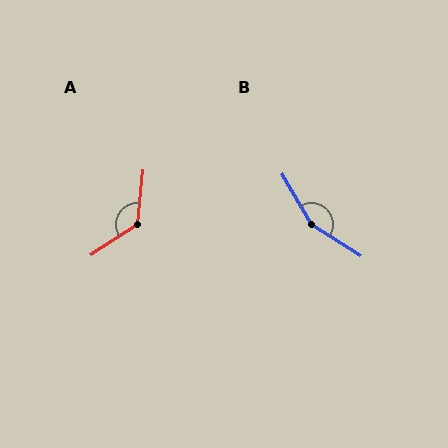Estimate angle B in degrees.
Approximately 153 degrees.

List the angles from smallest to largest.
A (130°), B (153°).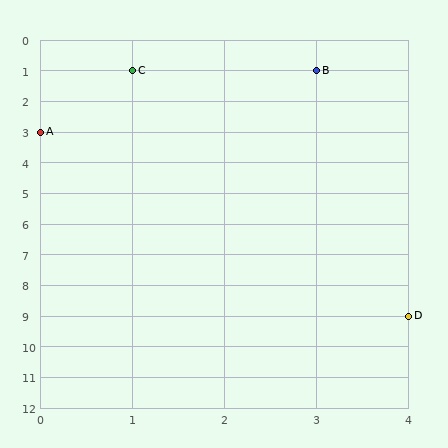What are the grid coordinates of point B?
Point B is at grid coordinates (3, 1).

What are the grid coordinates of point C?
Point C is at grid coordinates (1, 1).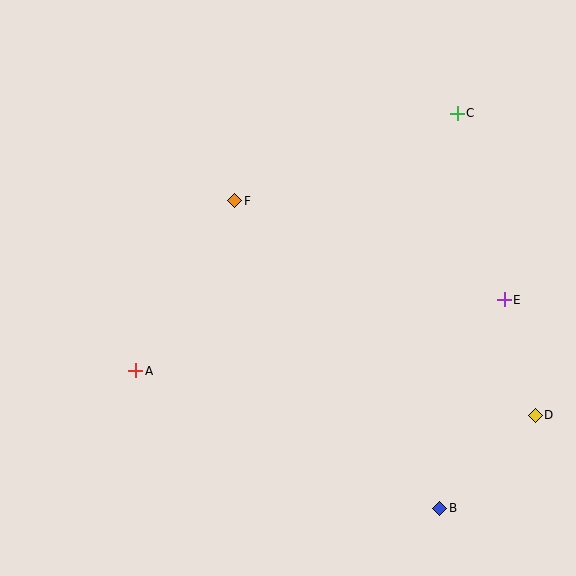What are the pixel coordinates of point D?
Point D is at (535, 415).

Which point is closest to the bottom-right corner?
Point B is closest to the bottom-right corner.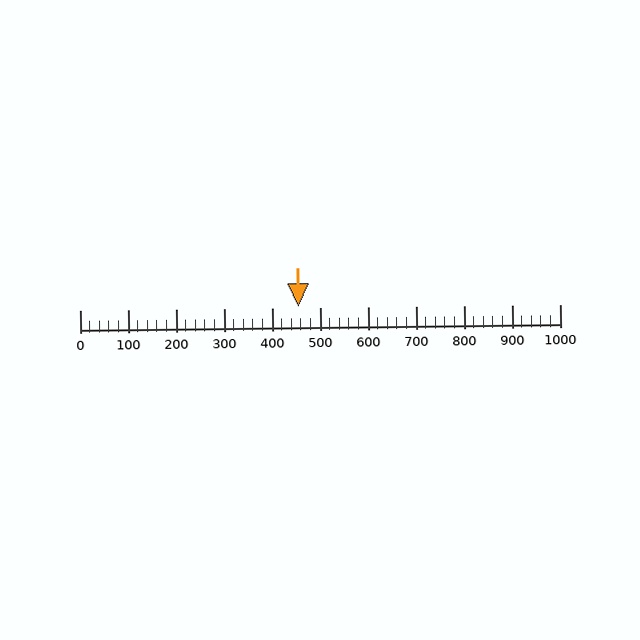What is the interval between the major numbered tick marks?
The major tick marks are spaced 100 units apart.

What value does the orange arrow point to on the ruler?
The orange arrow points to approximately 456.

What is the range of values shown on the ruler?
The ruler shows values from 0 to 1000.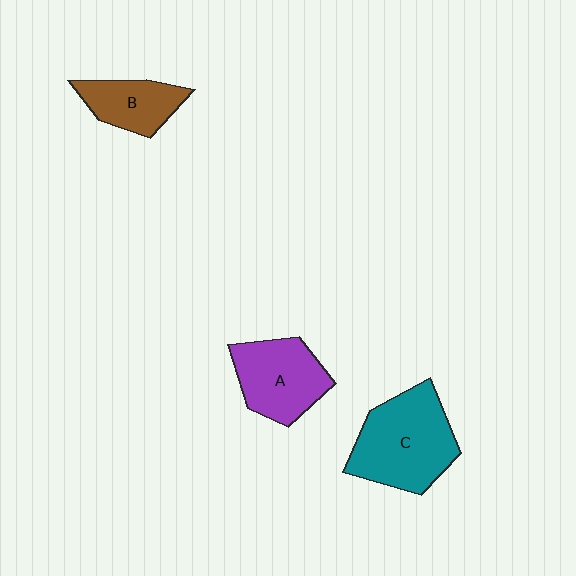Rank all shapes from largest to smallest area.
From largest to smallest: C (teal), A (purple), B (brown).